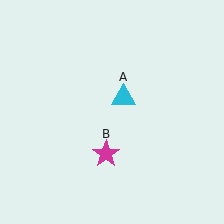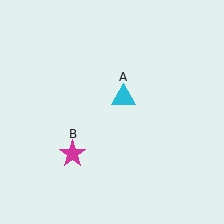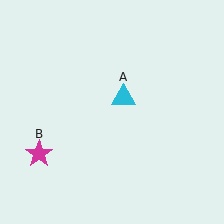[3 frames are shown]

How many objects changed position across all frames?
1 object changed position: magenta star (object B).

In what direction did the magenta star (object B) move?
The magenta star (object B) moved left.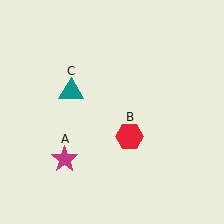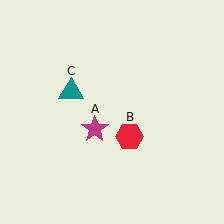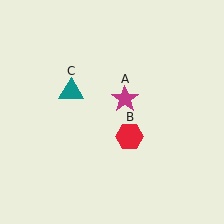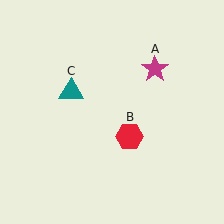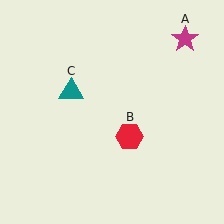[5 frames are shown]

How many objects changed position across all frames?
1 object changed position: magenta star (object A).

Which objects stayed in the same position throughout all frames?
Red hexagon (object B) and teal triangle (object C) remained stationary.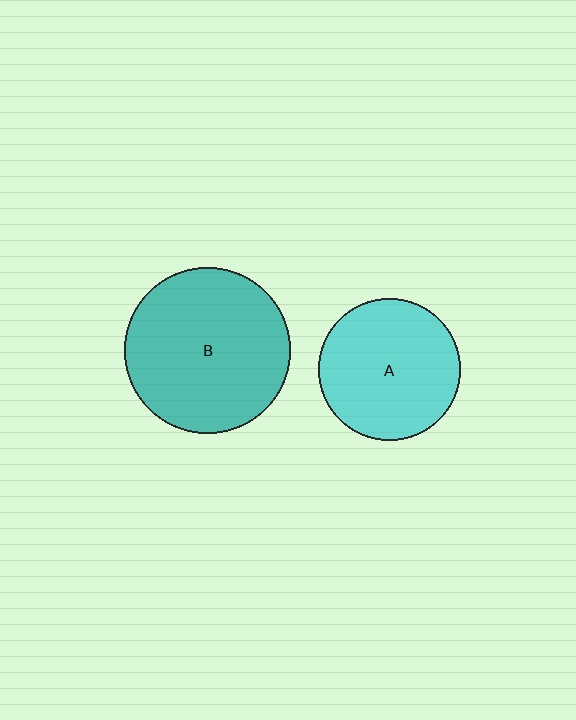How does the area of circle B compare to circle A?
Approximately 1.4 times.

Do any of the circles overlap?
No, none of the circles overlap.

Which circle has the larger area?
Circle B (teal).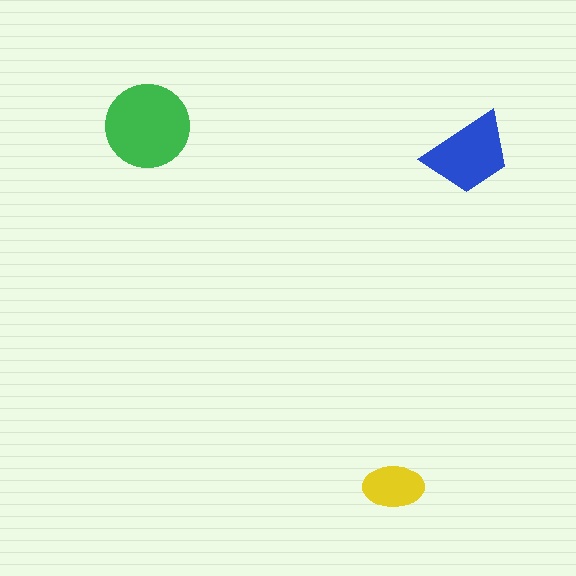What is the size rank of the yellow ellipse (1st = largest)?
3rd.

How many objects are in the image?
There are 3 objects in the image.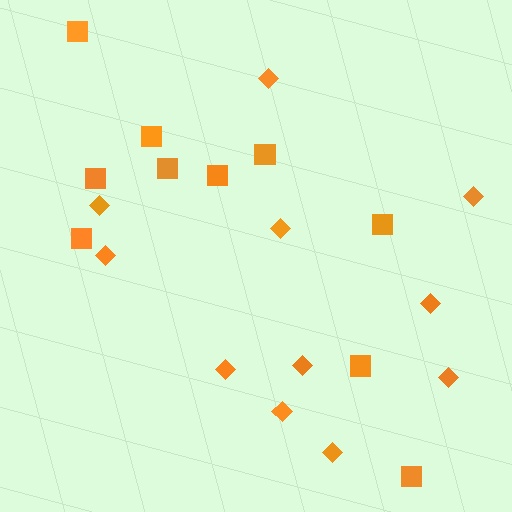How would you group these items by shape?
There are 2 groups: one group of diamonds (11) and one group of squares (10).